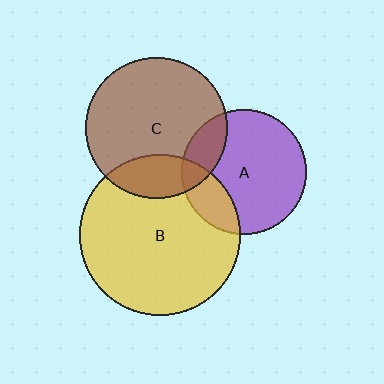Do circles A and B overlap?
Yes.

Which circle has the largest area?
Circle B (yellow).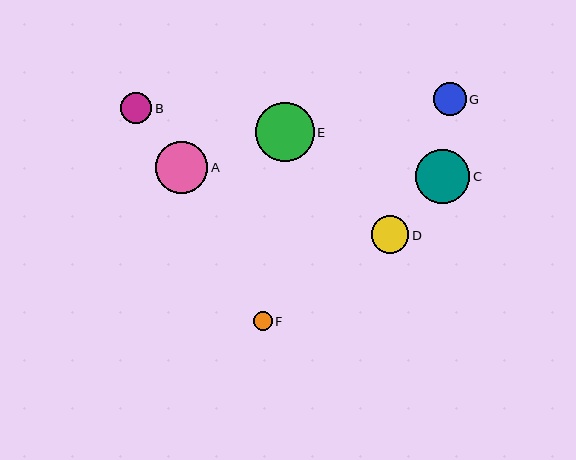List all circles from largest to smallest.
From largest to smallest: E, C, A, D, G, B, F.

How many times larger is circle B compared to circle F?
Circle B is approximately 1.7 times the size of circle F.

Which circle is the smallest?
Circle F is the smallest with a size of approximately 19 pixels.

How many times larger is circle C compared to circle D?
Circle C is approximately 1.5 times the size of circle D.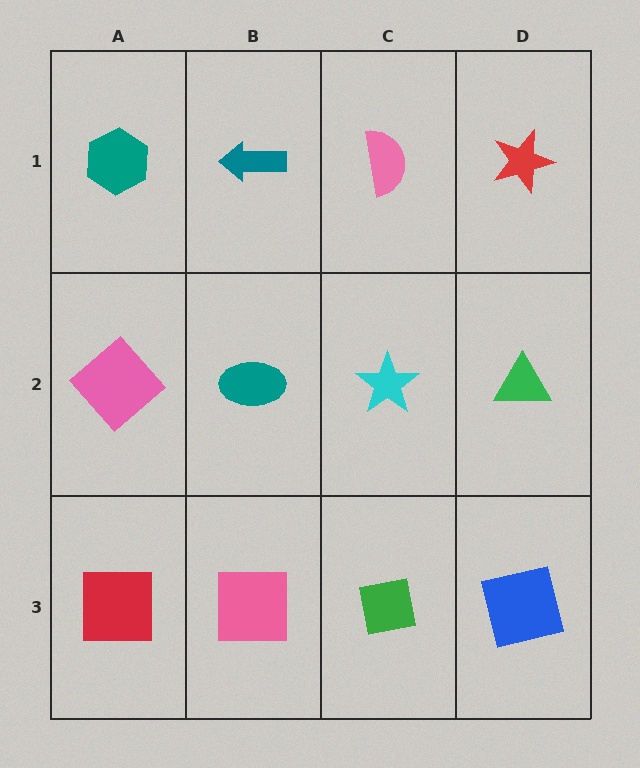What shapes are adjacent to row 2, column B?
A teal arrow (row 1, column B), a pink square (row 3, column B), a pink diamond (row 2, column A), a cyan star (row 2, column C).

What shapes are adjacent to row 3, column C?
A cyan star (row 2, column C), a pink square (row 3, column B), a blue square (row 3, column D).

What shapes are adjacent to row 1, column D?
A green triangle (row 2, column D), a pink semicircle (row 1, column C).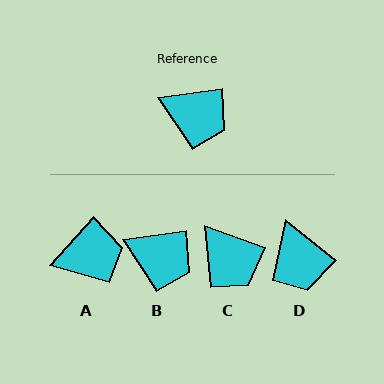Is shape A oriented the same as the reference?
No, it is off by about 40 degrees.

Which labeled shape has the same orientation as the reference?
B.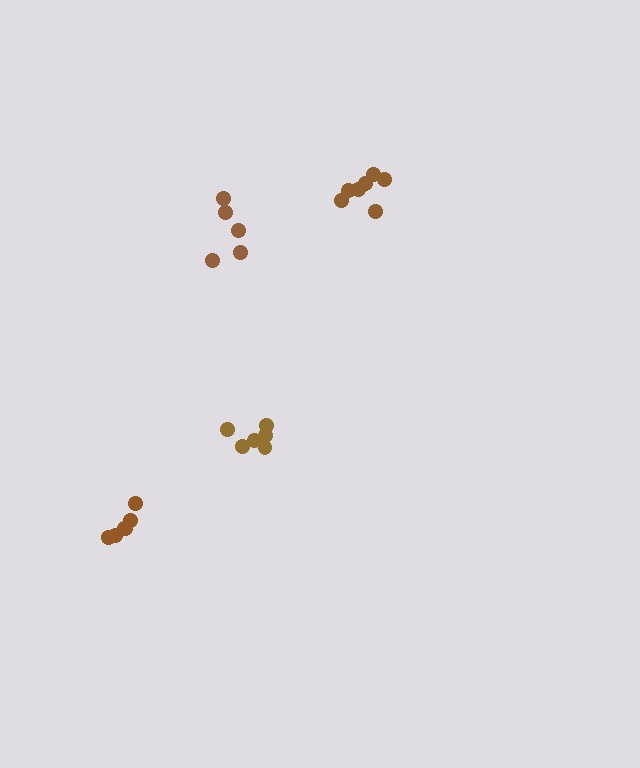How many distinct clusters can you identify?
There are 4 distinct clusters.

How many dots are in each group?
Group 1: 7 dots, Group 2: 6 dots, Group 3: 5 dots, Group 4: 6 dots (24 total).